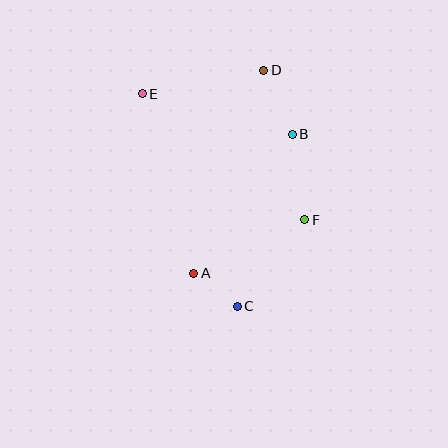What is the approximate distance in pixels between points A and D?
The distance between A and D is approximately 215 pixels.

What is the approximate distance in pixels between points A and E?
The distance between A and E is approximately 187 pixels.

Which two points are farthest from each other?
Points C and D are farthest from each other.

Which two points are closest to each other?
Points A and C are closest to each other.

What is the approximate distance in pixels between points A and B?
The distance between A and B is approximately 171 pixels.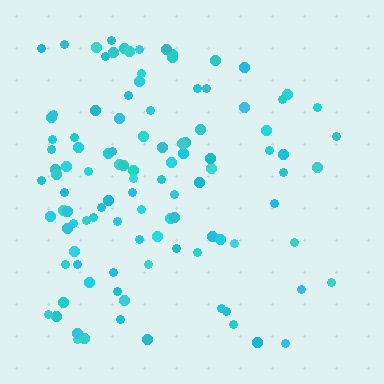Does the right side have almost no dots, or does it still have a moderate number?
Still a moderate number, just noticeably fewer than the left.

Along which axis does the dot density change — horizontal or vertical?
Horizontal.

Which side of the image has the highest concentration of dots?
The left.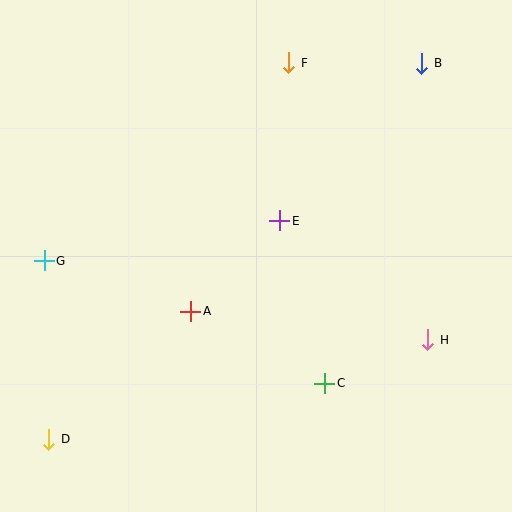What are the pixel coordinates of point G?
Point G is at (44, 261).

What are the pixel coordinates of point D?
Point D is at (49, 439).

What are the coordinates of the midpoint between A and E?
The midpoint between A and E is at (235, 266).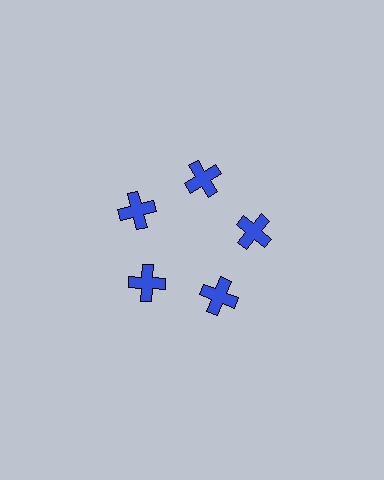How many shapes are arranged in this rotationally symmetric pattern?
There are 5 shapes, arranged in 5 groups of 1.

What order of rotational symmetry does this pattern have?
This pattern has 5-fold rotational symmetry.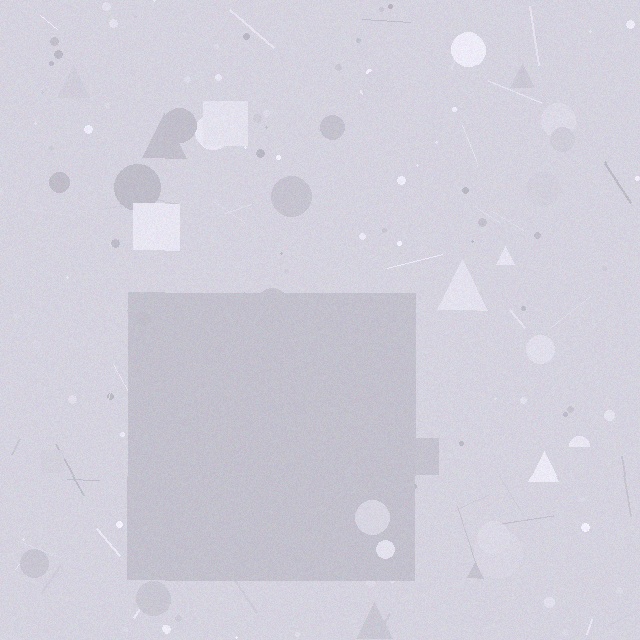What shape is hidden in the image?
A square is hidden in the image.